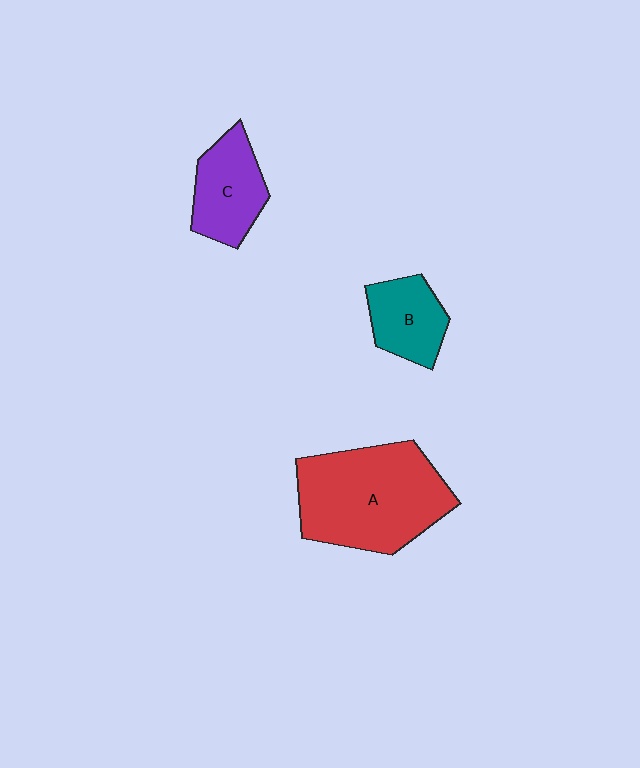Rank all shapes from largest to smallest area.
From largest to smallest: A (red), C (purple), B (teal).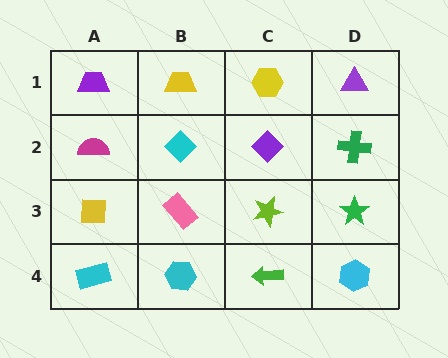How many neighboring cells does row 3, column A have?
3.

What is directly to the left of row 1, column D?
A yellow hexagon.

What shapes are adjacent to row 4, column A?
A yellow square (row 3, column A), a cyan hexagon (row 4, column B).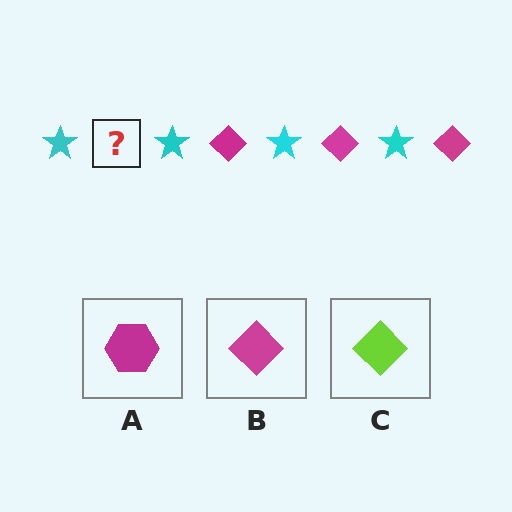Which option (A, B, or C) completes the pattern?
B.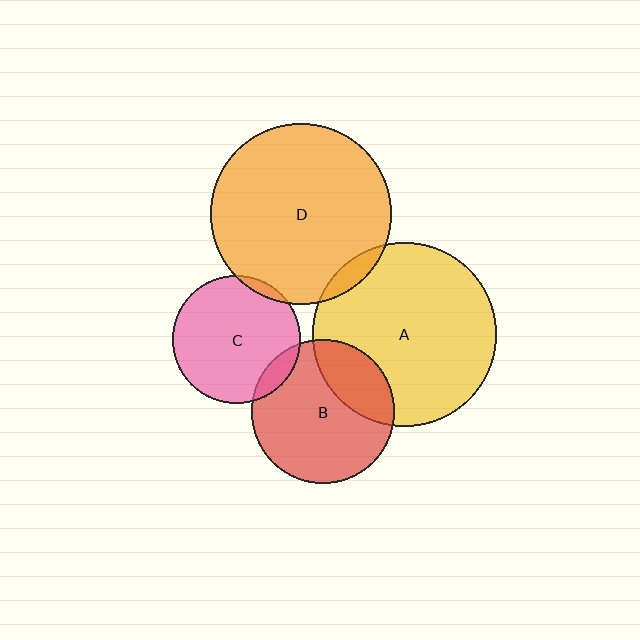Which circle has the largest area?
Circle A (yellow).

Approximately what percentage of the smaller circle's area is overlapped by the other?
Approximately 5%.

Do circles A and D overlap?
Yes.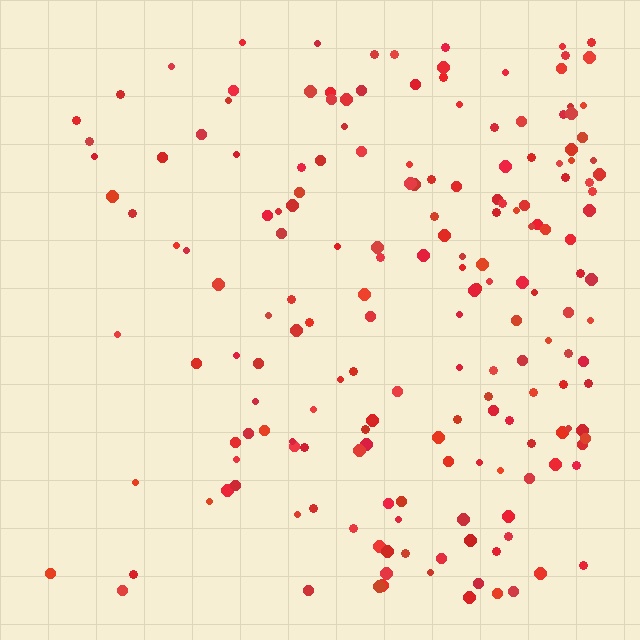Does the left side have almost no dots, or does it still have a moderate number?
Still a moderate number, just noticeably fewer than the right.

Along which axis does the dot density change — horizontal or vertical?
Horizontal.